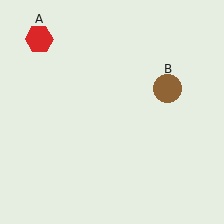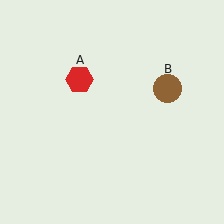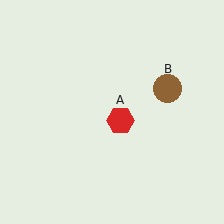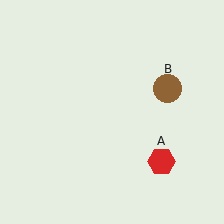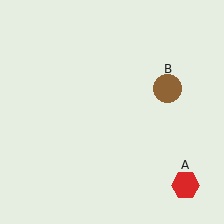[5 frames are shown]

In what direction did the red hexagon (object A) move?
The red hexagon (object A) moved down and to the right.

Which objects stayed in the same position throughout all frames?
Brown circle (object B) remained stationary.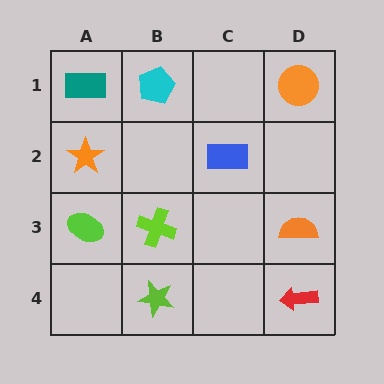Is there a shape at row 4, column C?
No, that cell is empty.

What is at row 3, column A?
A lime ellipse.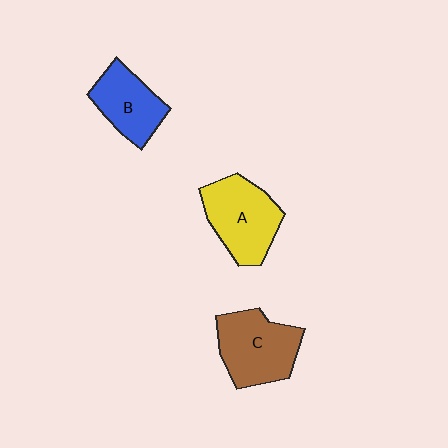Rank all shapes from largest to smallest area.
From largest to smallest: C (brown), A (yellow), B (blue).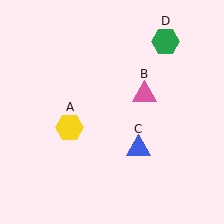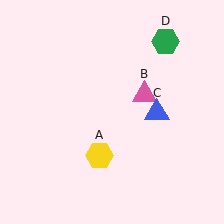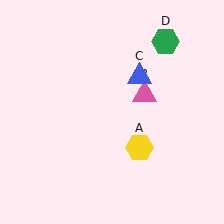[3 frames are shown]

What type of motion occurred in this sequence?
The yellow hexagon (object A), blue triangle (object C) rotated counterclockwise around the center of the scene.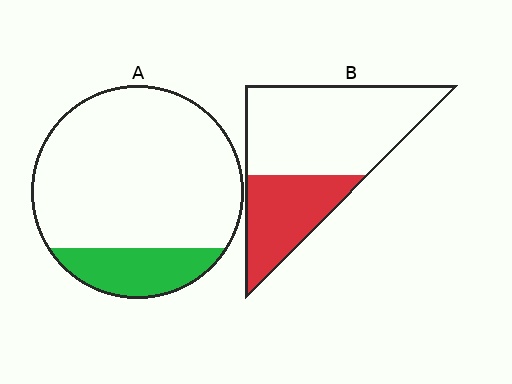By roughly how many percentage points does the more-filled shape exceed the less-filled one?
By roughly 15 percentage points (B over A).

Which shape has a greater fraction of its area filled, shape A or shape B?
Shape B.